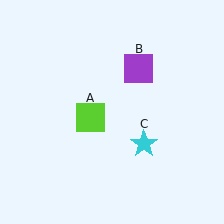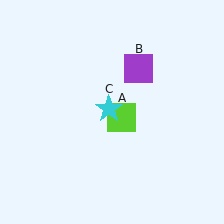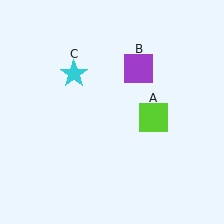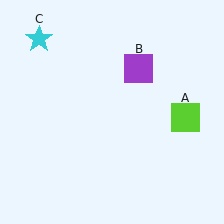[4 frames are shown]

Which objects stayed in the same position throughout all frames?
Purple square (object B) remained stationary.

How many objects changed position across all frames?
2 objects changed position: lime square (object A), cyan star (object C).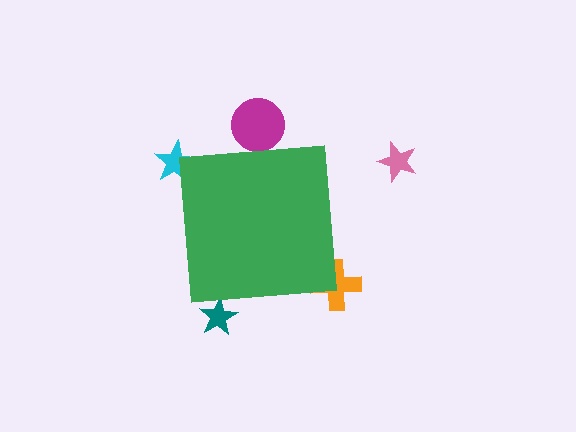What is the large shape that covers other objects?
A green square.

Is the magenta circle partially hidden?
Yes, the magenta circle is partially hidden behind the green square.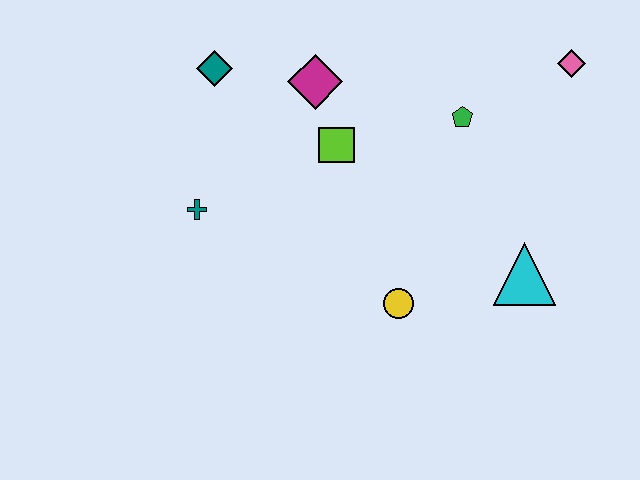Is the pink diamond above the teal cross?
Yes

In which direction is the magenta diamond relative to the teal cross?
The magenta diamond is above the teal cross.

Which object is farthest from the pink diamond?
The teal cross is farthest from the pink diamond.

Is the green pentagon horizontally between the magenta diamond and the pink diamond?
Yes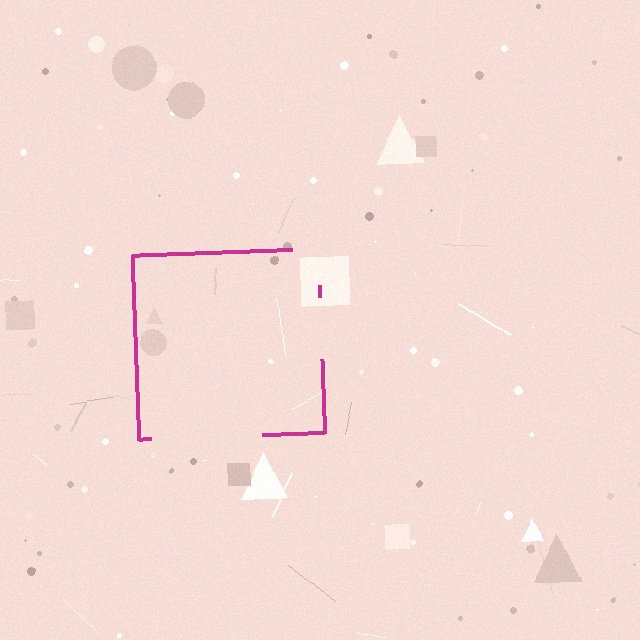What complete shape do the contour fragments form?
The contour fragments form a square.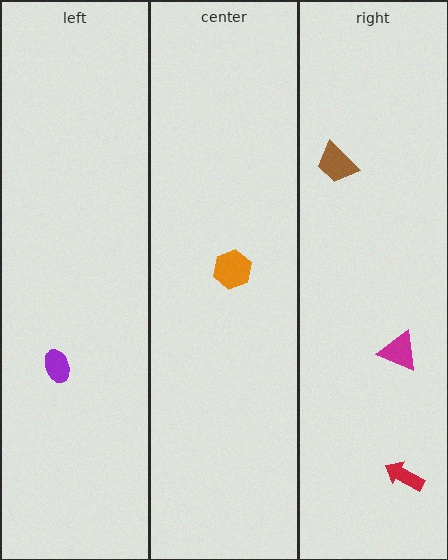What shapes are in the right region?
The red arrow, the magenta triangle, the brown trapezoid.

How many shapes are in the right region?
3.